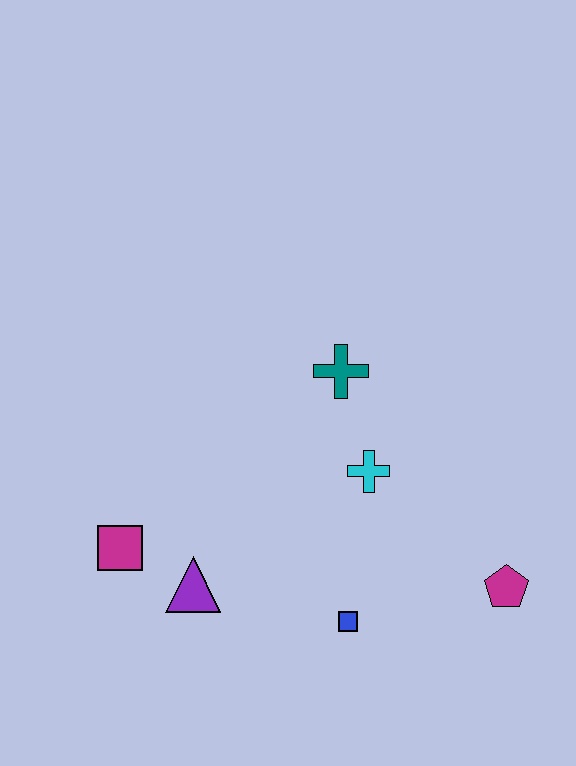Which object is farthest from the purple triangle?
The magenta pentagon is farthest from the purple triangle.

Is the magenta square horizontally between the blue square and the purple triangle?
No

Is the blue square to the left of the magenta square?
No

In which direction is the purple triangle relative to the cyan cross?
The purple triangle is to the left of the cyan cross.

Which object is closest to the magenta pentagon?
The blue square is closest to the magenta pentagon.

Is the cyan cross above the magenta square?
Yes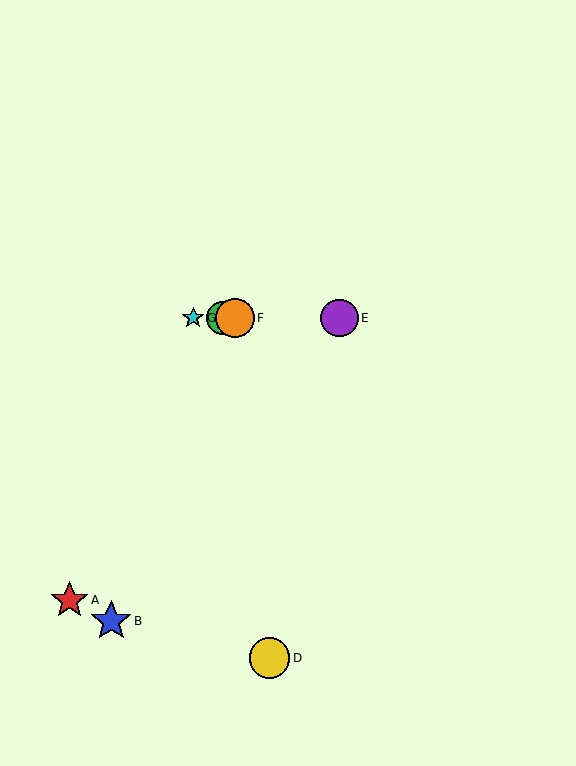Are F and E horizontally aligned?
Yes, both are at y≈318.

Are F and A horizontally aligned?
No, F is at y≈318 and A is at y≈600.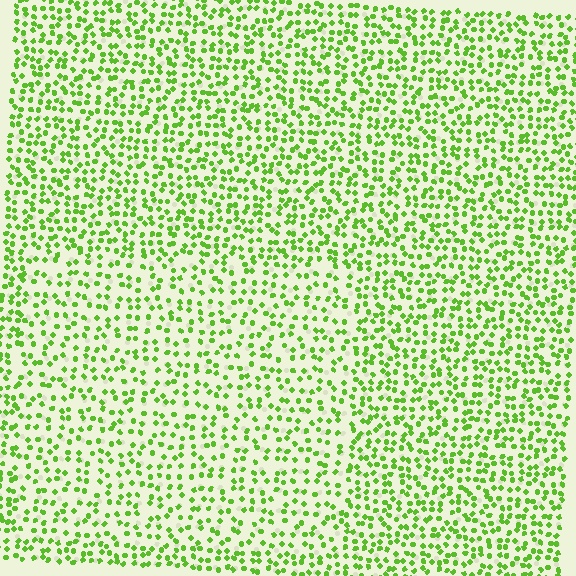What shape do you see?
I see a rectangle.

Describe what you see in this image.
The image contains small lime elements arranged at two different densities. A rectangle-shaped region is visible where the elements are less densely packed than the surrounding area.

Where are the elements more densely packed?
The elements are more densely packed outside the rectangle boundary.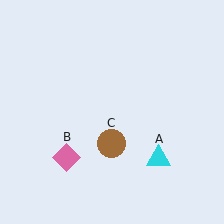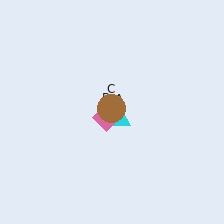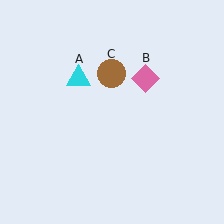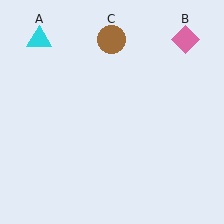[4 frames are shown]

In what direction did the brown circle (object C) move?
The brown circle (object C) moved up.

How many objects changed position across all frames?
3 objects changed position: cyan triangle (object A), pink diamond (object B), brown circle (object C).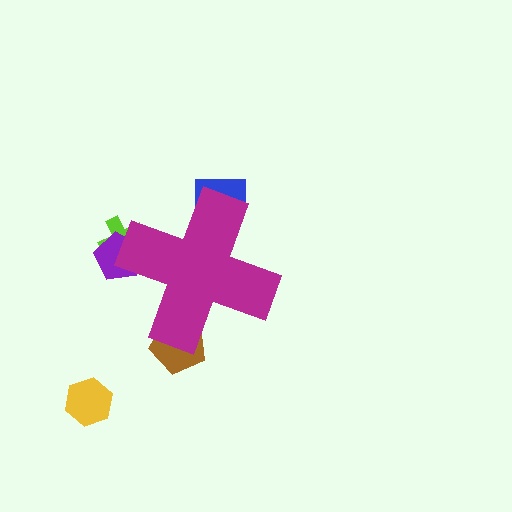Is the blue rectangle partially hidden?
Yes, the blue rectangle is partially hidden behind the magenta cross.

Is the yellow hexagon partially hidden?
No, the yellow hexagon is fully visible.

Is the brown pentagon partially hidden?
Yes, the brown pentagon is partially hidden behind the magenta cross.